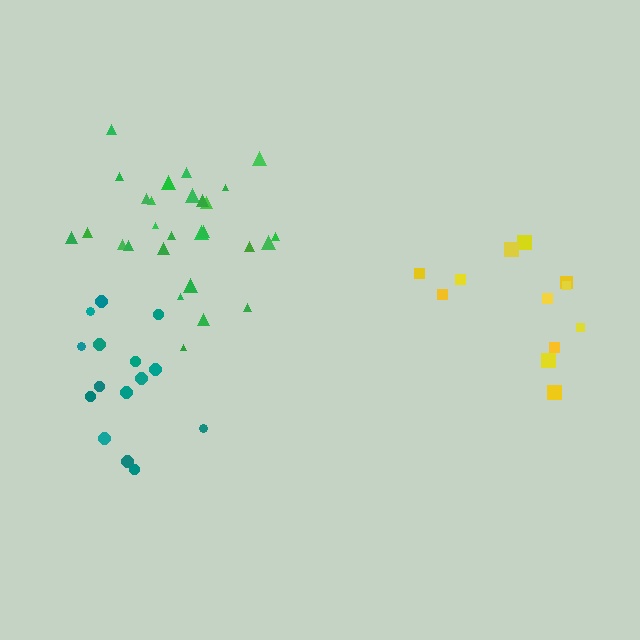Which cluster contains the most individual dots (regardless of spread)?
Green (28).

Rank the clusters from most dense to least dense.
green, teal, yellow.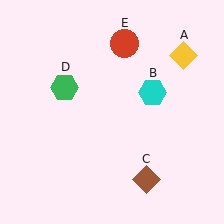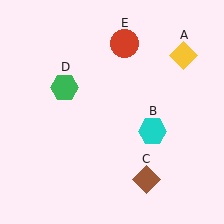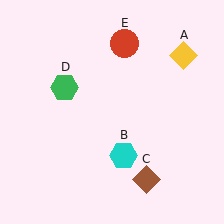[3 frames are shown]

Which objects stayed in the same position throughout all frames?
Yellow diamond (object A) and brown diamond (object C) and green hexagon (object D) and red circle (object E) remained stationary.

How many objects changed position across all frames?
1 object changed position: cyan hexagon (object B).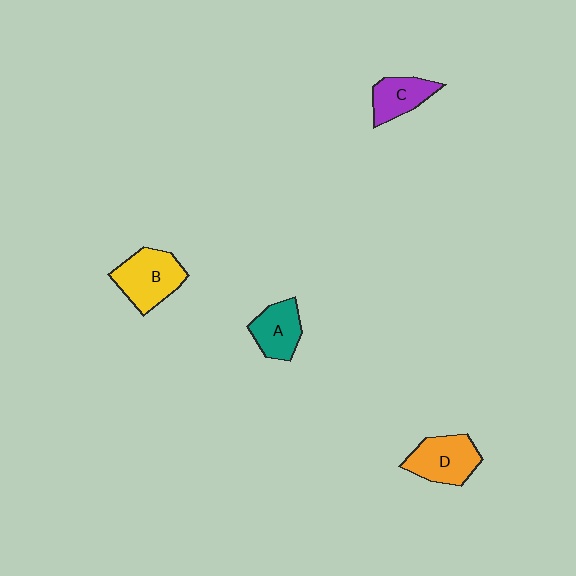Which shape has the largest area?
Shape B (yellow).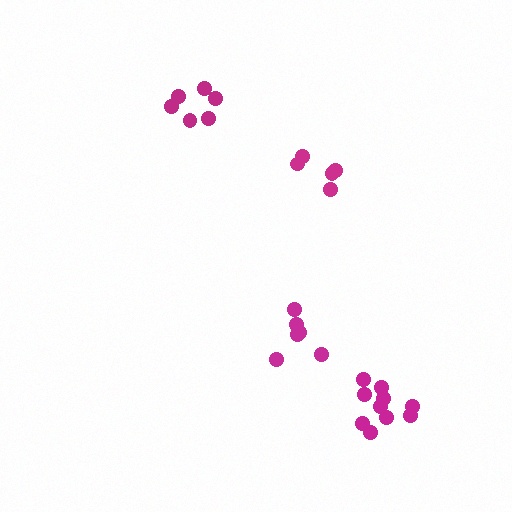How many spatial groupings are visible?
There are 4 spatial groupings.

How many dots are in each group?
Group 1: 5 dots, Group 2: 10 dots, Group 3: 6 dots, Group 4: 6 dots (27 total).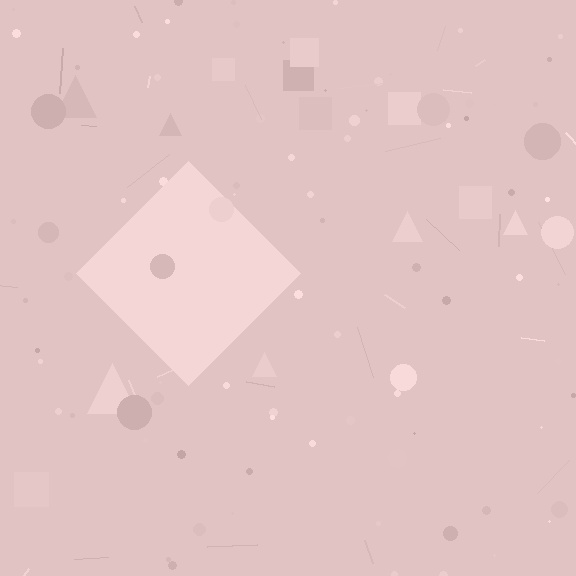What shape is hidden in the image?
A diamond is hidden in the image.